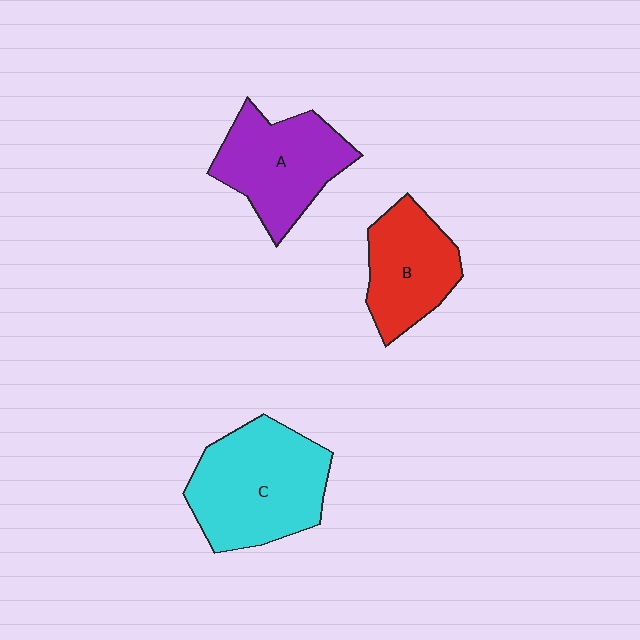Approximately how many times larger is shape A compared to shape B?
Approximately 1.2 times.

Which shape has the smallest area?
Shape B (red).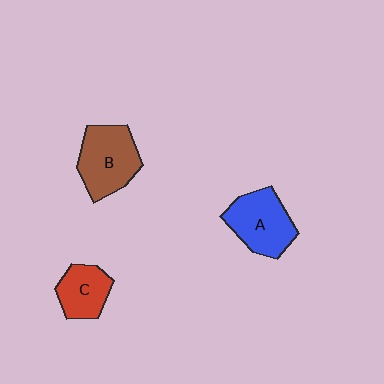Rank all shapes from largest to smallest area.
From largest to smallest: B (brown), A (blue), C (red).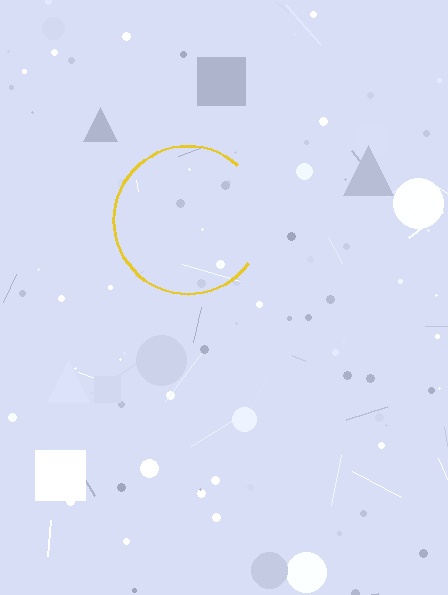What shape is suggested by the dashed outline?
The dashed outline suggests a circle.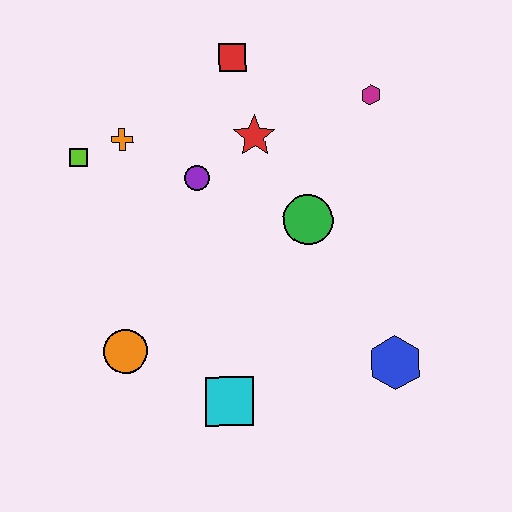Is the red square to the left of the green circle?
Yes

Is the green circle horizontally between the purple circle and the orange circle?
No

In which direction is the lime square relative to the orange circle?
The lime square is above the orange circle.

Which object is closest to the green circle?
The red star is closest to the green circle.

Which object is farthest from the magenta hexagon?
The orange circle is farthest from the magenta hexagon.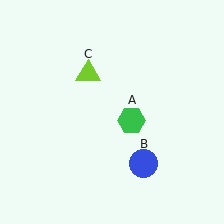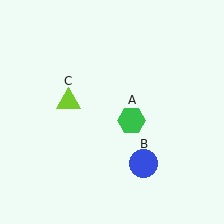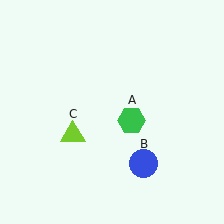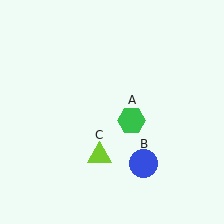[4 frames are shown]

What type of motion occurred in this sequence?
The lime triangle (object C) rotated counterclockwise around the center of the scene.